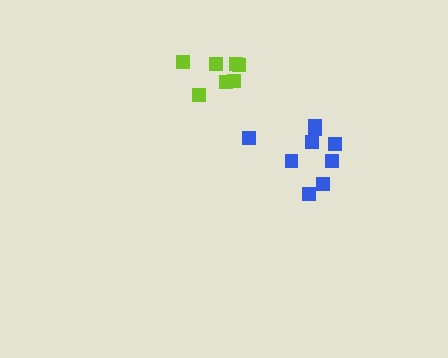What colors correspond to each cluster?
The clusters are colored: blue, lime.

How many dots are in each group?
Group 1: 9 dots, Group 2: 7 dots (16 total).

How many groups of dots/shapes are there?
There are 2 groups.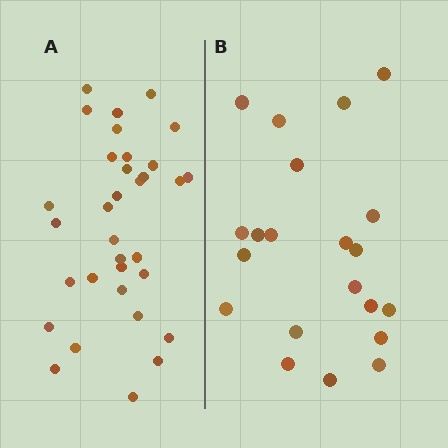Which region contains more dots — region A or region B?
Region A (the left region) has more dots.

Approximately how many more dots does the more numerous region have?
Region A has roughly 12 or so more dots than region B.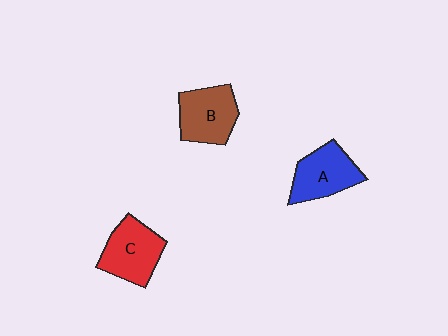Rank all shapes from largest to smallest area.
From largest to smallest: C (red), B (brown), A (blue).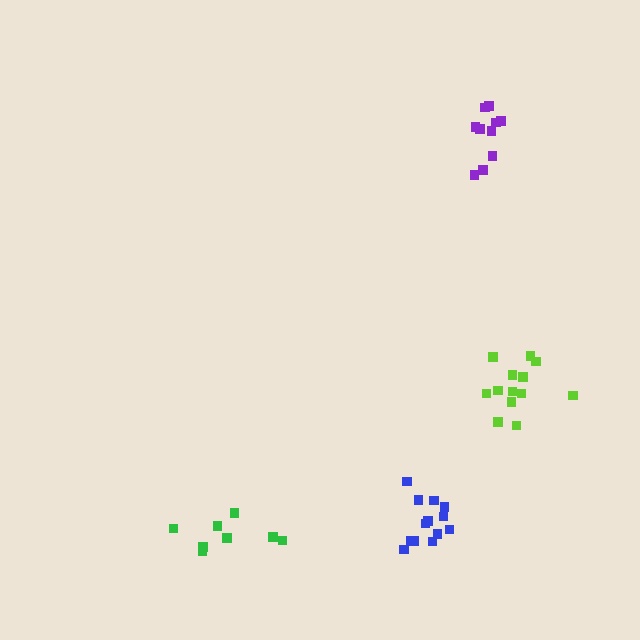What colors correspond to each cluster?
The clusters are colored: blue, lime, purple, green.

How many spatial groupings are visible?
There are 4 spatial groupings.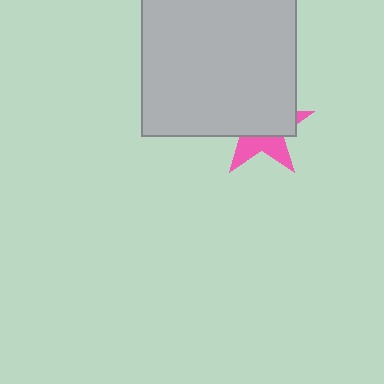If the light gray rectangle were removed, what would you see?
You would see the complete pink star.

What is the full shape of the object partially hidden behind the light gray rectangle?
The partially hidden object is a pink star.